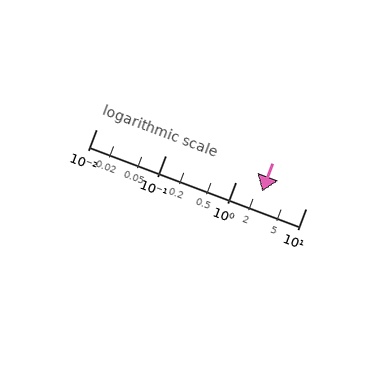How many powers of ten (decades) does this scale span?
The scale spans 3 decades, from 0.01 to 10.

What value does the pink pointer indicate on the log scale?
The pointer indicates approximately 2.4.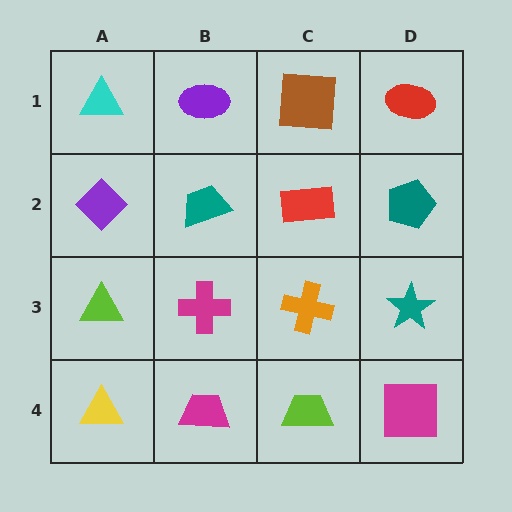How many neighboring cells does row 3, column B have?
4.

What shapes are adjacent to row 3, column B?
A teal trapezoid (row 2, column B), a magenta trapezoid (row 4, column B), a lime triangle (row 3, column A), an orange cross (row 3, column C).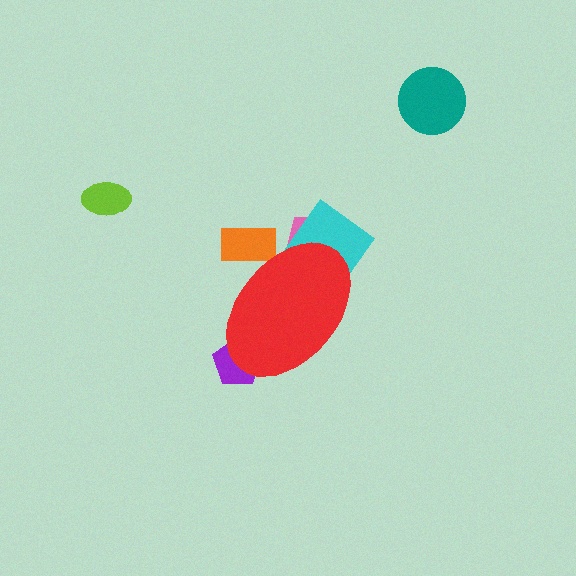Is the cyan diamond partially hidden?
Yes, the cyan diamond is partially hidden behind the red ellipse.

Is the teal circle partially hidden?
No, the teal circle is fully visible.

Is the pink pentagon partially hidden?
Yes, the pink pentagon is partially hidden behind the red ellipse.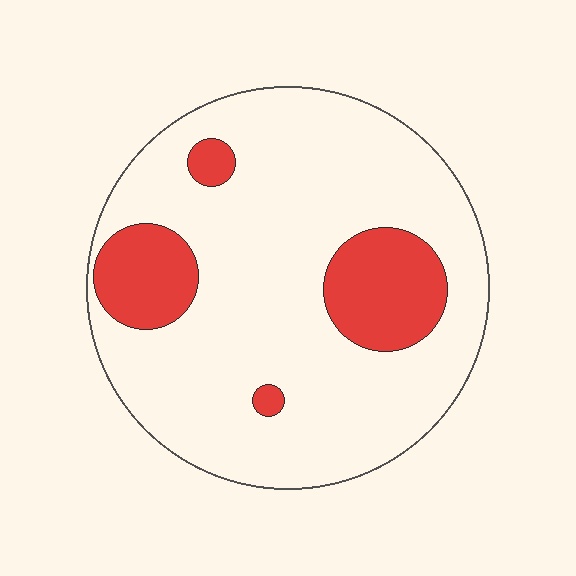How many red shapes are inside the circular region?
4.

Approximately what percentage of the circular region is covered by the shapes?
Approximately 20%.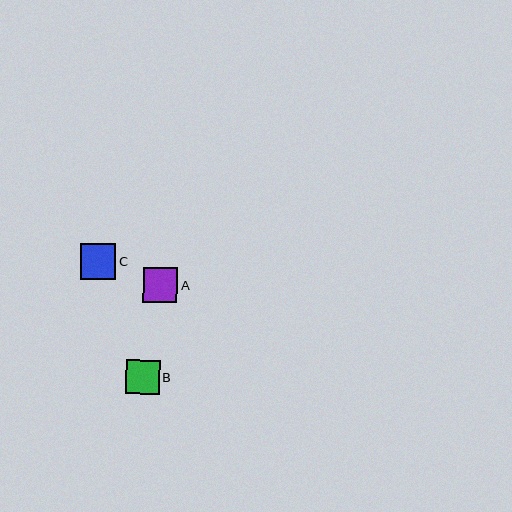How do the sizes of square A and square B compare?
Square A and square B are approximately the same size.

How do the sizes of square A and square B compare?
Square A and square B are approximately the same size.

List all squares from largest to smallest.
From largest to smallest: C, A, B.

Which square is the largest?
Square C is the largest with a size of approximately 36 pixels.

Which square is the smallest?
Square B is the smallest with a size of approximately 34 pixels.